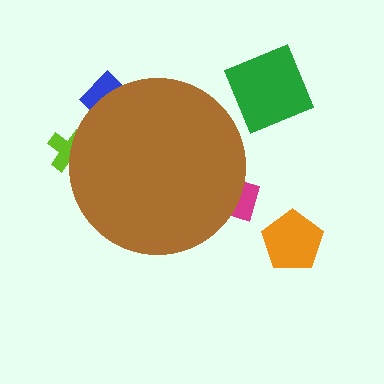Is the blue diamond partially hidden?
Yes, the blue diamond is partially hidden behind the brown circle.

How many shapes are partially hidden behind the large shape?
3 shapes are partially hidden.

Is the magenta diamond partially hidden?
Yes, the magenta diamond is partially hidden behind the brown circle.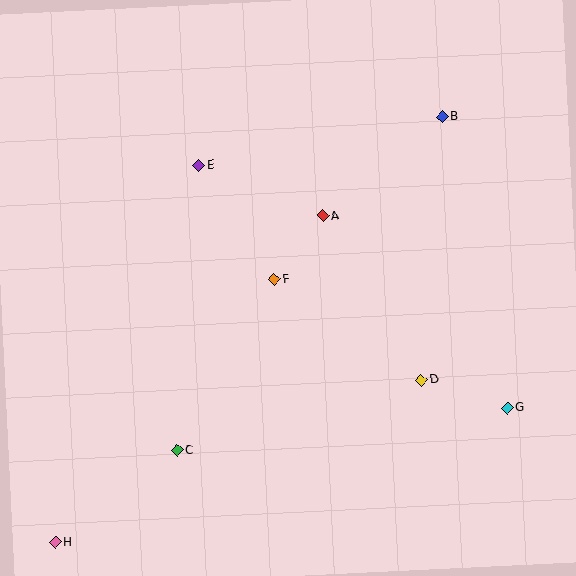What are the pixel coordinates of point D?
Point D is at (422, 380).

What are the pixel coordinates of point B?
Point B is at (442, 117).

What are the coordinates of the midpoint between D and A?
The midpoint between D and A is at (372, 298).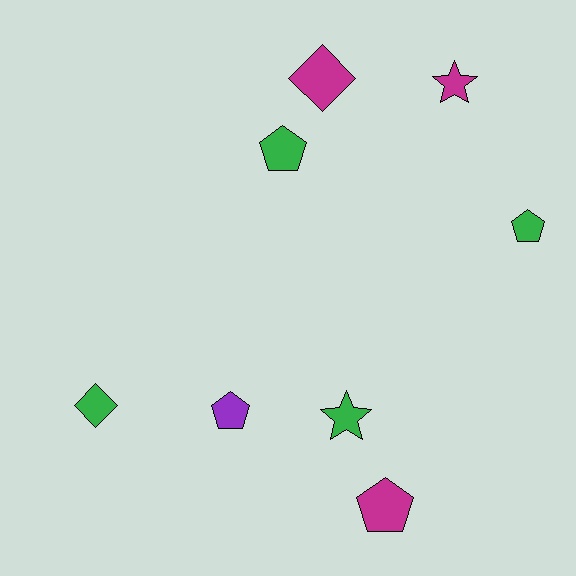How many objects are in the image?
There are 8 objects.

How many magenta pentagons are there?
There is 1 magenta pentagon.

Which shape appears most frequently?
Pentagon, with 4 objects.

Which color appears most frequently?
Green, with 4 objects.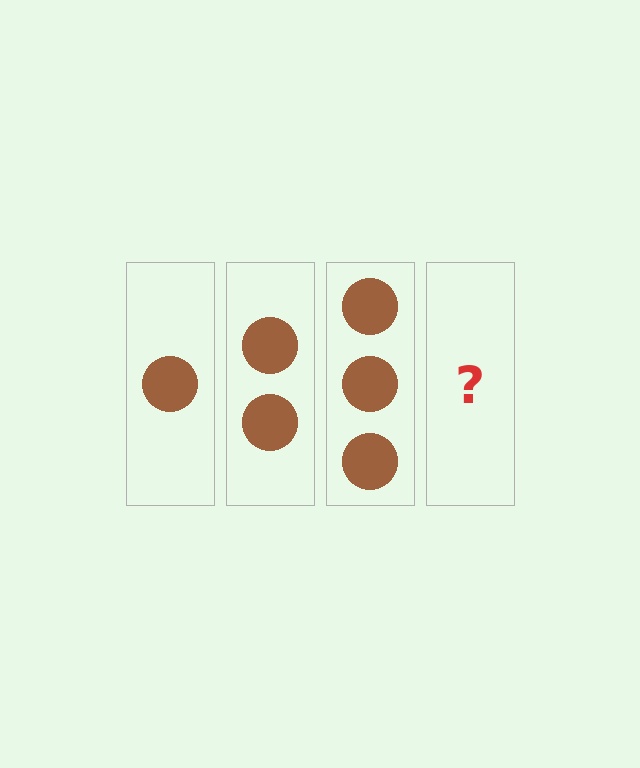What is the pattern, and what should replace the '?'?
The pattern is that each step adds one more circle. The '?' should be 4 circles.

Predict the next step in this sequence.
The next step is 4 circles.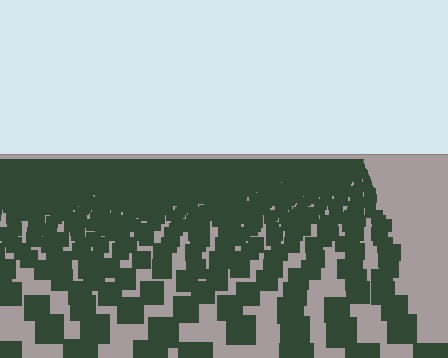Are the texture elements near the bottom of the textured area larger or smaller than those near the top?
Larger. Near the bottom, elements are closer to the viewer and appear at a bigger on-screen size.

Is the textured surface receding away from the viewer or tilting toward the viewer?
The surface is receding away from the viewer. Texture elements get smaller and denser toward the top.